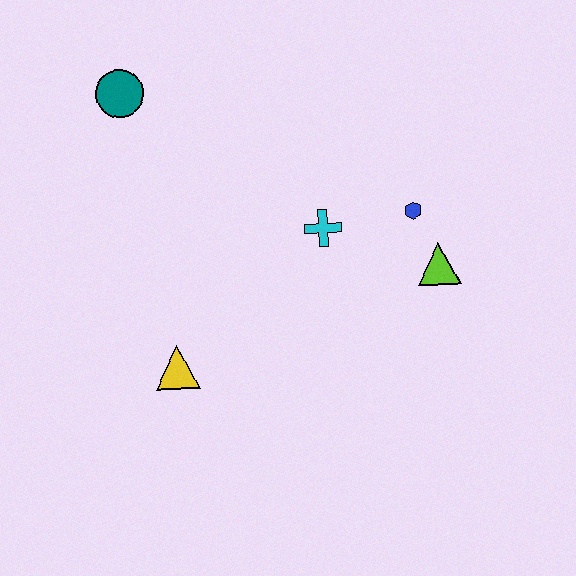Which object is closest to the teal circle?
The cyan cross is closest to the teal circle.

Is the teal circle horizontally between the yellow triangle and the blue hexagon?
No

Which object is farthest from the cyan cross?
The teal circle is farthest from the cyan cross.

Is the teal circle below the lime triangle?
No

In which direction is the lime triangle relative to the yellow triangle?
The lime triangle is to the right of the yellow triangle.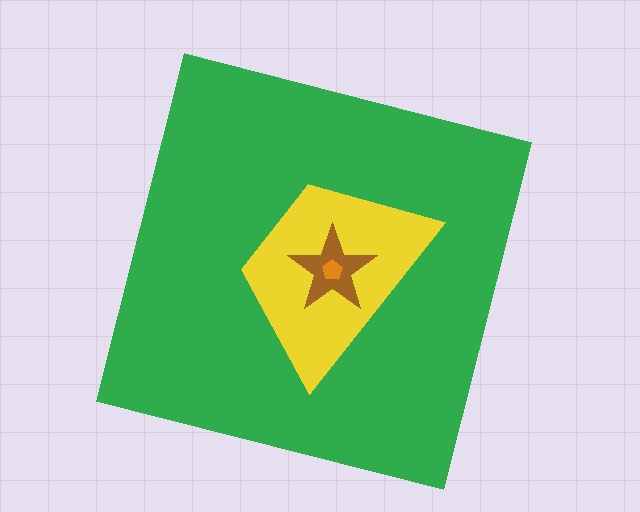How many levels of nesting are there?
4.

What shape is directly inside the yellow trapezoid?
The brown star.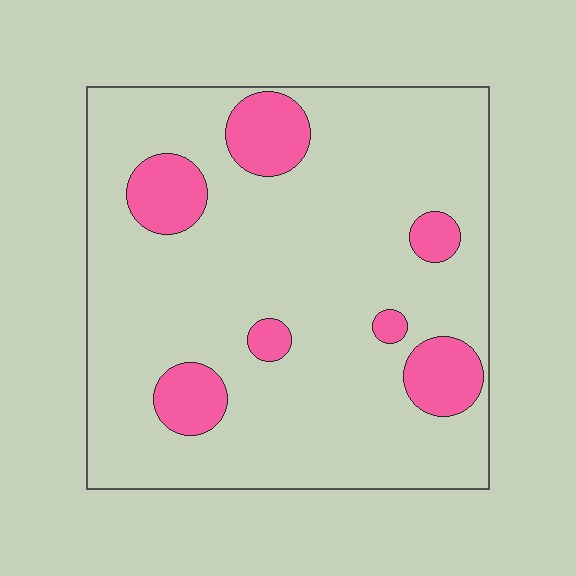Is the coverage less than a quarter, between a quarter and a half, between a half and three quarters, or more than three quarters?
Less than a quarter.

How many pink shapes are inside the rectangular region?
7.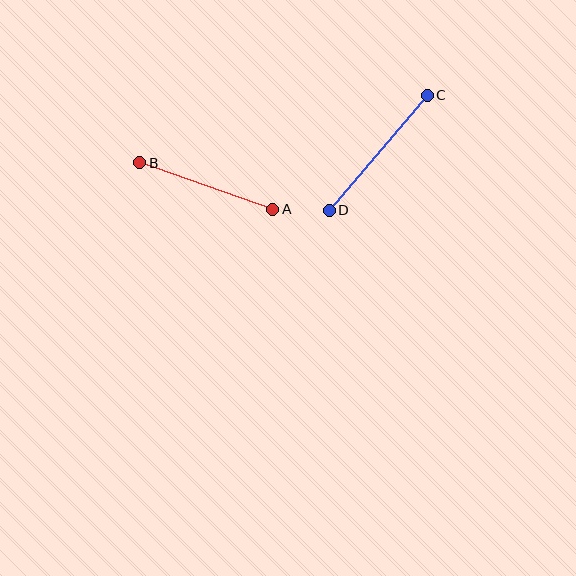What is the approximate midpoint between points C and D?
The midpoint is at approximately (378, 153) pixels.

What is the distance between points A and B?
The distance is approximately 141 pixels.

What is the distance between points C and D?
The distance is approximately 151 pixels.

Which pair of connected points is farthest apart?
Points C and D are farthest apart.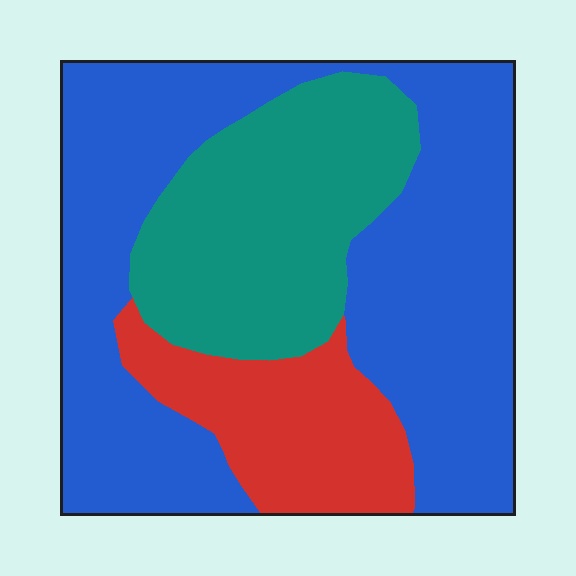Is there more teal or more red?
Teal.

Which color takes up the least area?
Red, at roughly 15%.